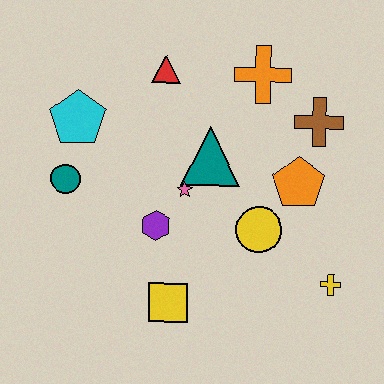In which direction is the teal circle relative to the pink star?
The teal circle is to the left of the pink star.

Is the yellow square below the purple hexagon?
Yes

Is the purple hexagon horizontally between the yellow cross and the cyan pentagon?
Yes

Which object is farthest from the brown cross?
The teal circle is farthest from the brown cross.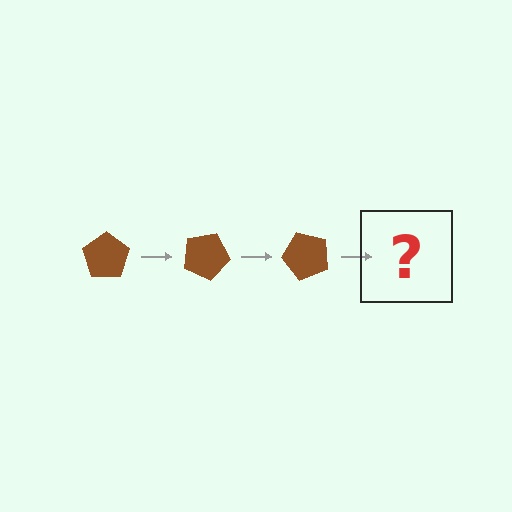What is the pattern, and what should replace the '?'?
The pattern is that the pentagon rotates 25 degrees each step. The '?' should be a brown pentagon rotated 75 degrees.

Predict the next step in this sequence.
The next step is a brown pentagon rotated 75 degrees.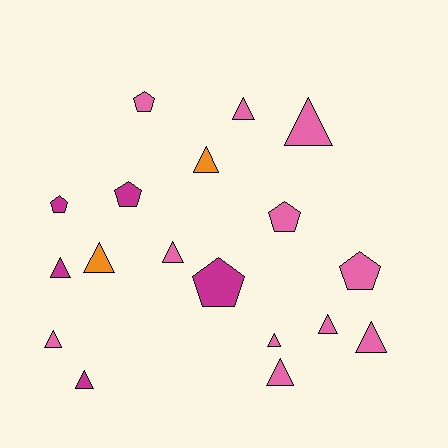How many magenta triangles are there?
There are 2 magenta triangles.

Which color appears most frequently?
Pink, with 11 objects.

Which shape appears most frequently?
Triangle, with 12 objects.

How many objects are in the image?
There are 18 objects.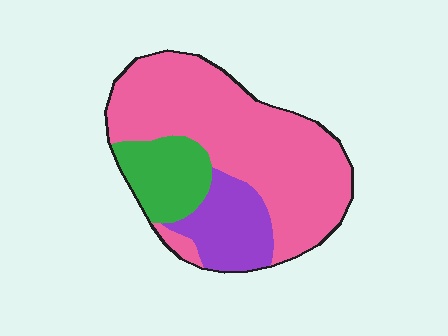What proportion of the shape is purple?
Purple covers roughly 20% of the shape.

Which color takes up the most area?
Pink, at roughly 65%.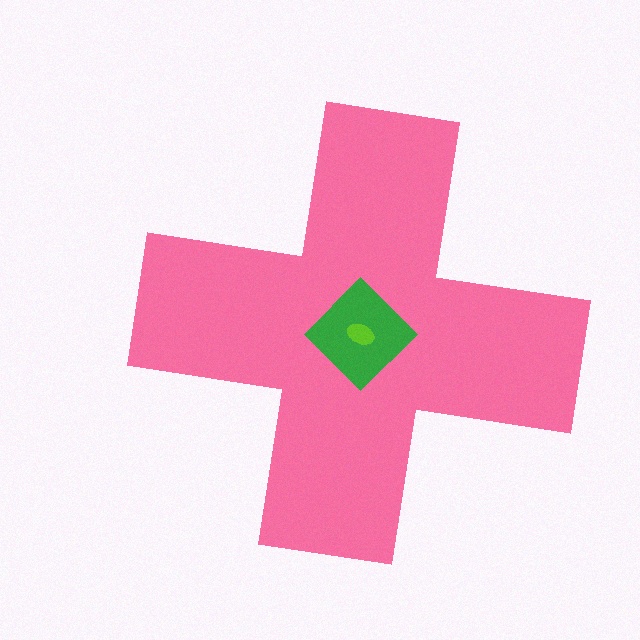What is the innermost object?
The lime ellipse.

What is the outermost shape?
The pink cross.